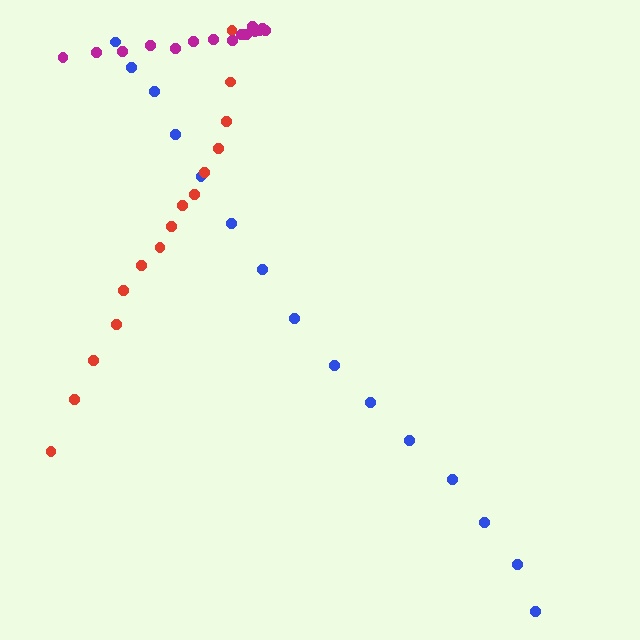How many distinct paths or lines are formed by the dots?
There are 3 distinct paths.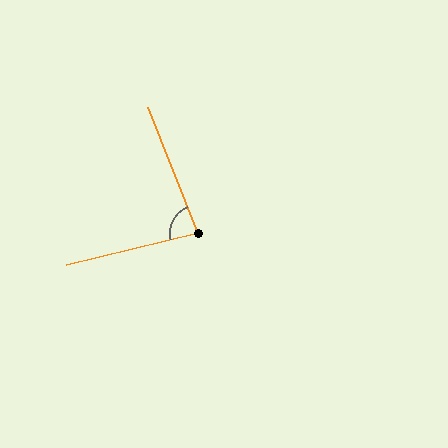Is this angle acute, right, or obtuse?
It is acute.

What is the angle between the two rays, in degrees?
Approximately 82 degrees.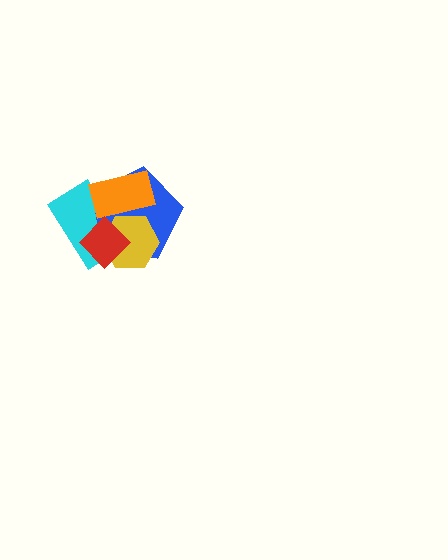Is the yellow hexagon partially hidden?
Yes, it is partially covered by another shape.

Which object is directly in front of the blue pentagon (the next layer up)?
The orange rectangle is directly in front of the blue pentagon.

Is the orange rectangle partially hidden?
Yes, it is partially covered by another shape.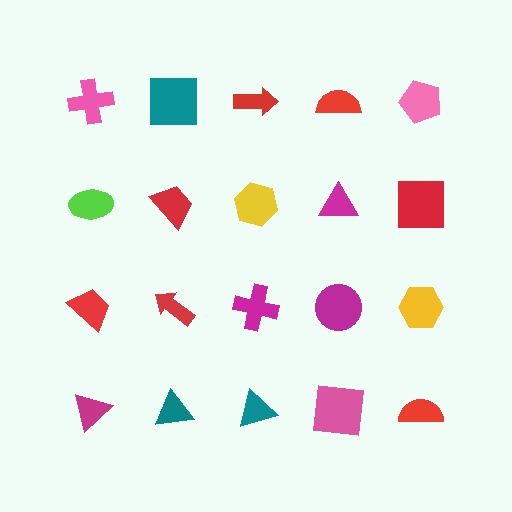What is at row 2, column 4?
A magenta triangle.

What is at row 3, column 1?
A red trapezoid.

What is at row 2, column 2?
A red trapezoid.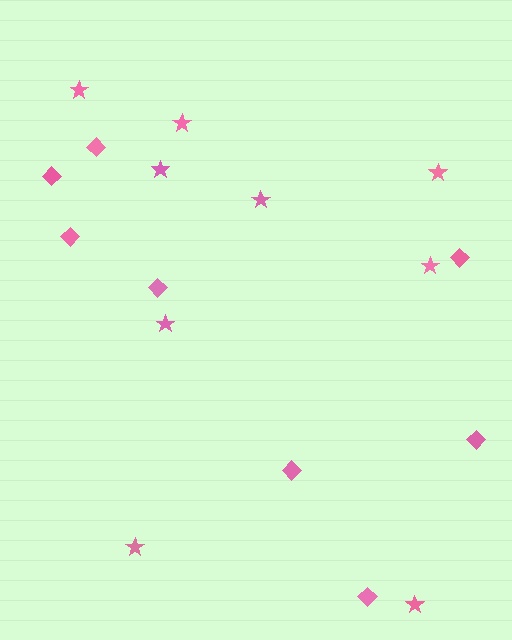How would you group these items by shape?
There are 2 groups: one group of diamonds (8) and one group of stars (9).